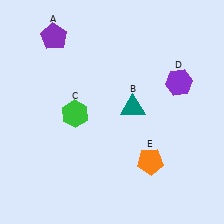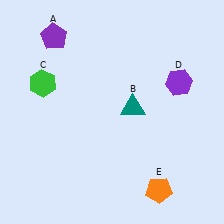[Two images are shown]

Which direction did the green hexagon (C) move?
The green hexagon (C) moved left.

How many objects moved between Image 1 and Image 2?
2 objects moved between the two images.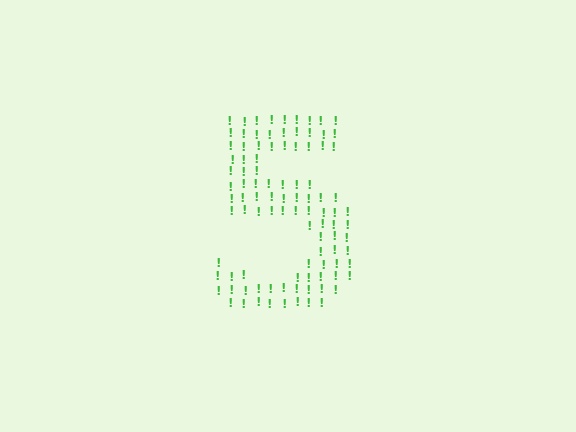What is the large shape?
The large shape is the digit 5.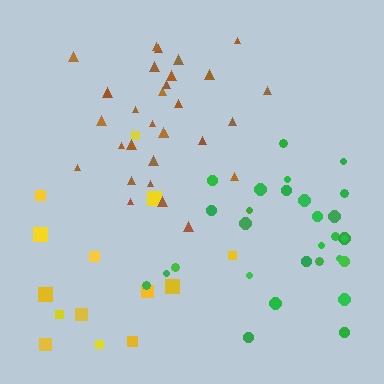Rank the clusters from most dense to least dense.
brown, green, yellow.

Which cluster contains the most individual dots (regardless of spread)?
Brown (30).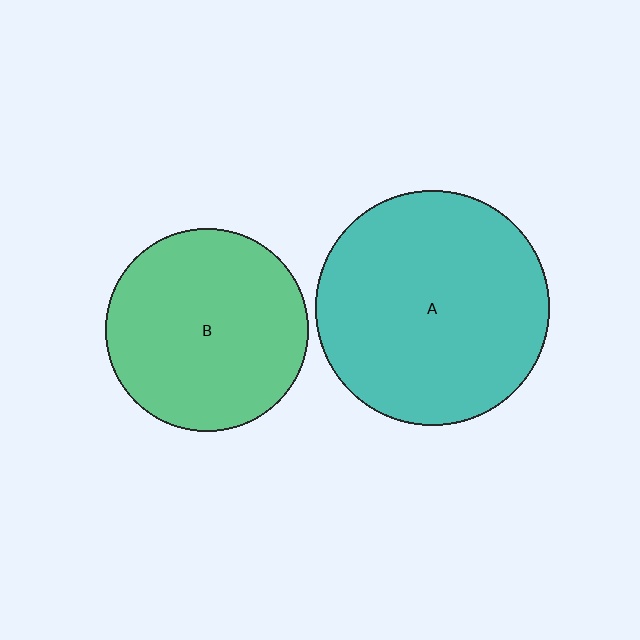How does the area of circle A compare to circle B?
Approximately 1.3 times.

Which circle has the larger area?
Circle A (teal).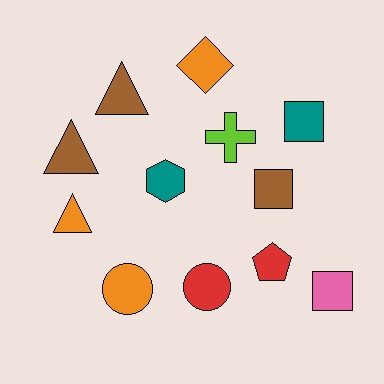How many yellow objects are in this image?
There are no yellow objects.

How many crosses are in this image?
There is 1 cross.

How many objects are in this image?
There are 12 objects.